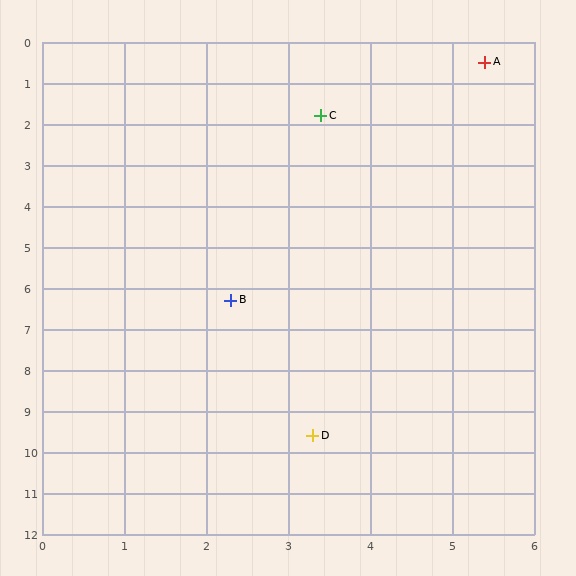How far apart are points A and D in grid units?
Points A and D are about 9.3 grid units apart.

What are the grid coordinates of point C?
Point C is at approximately (3.4, 1.8).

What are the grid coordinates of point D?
Point D is at approximately (3.3, 9.6).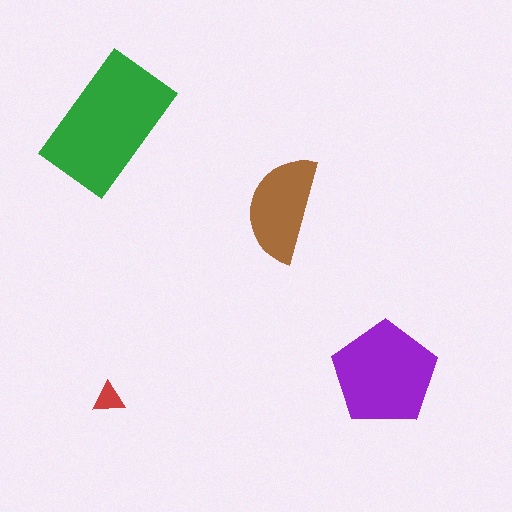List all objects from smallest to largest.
The red triangle, the brown semicircle, the purple pentagon, the green rectangle.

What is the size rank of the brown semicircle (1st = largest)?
3rd.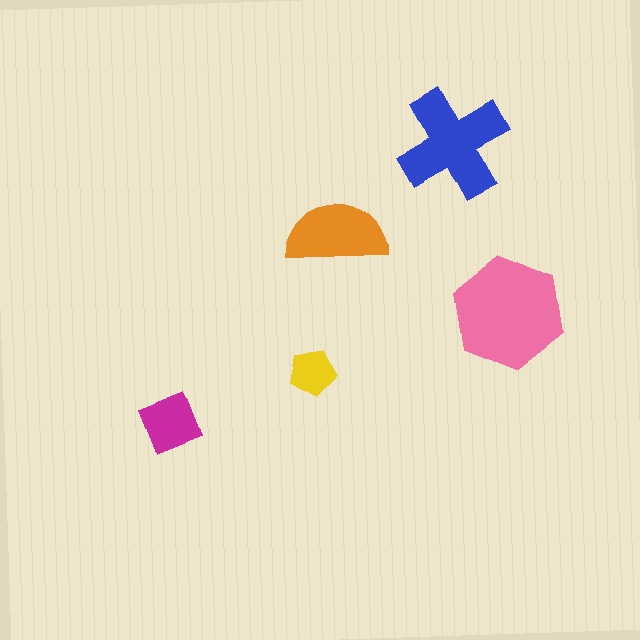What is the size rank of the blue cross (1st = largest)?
2nd.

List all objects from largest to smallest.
The pink hexagon, the blue cross, the orange semicircle, the magenta diamond, the yellow pentagon.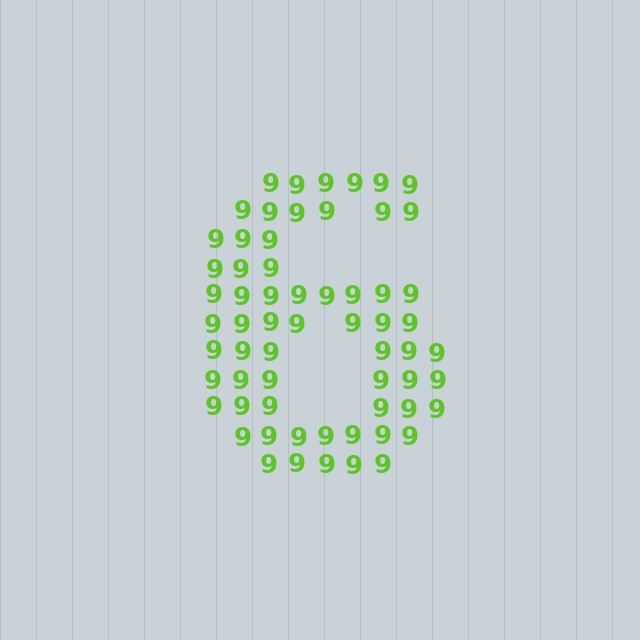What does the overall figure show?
The overall figure shows the digit 6.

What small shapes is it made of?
It is made of small digit 9's.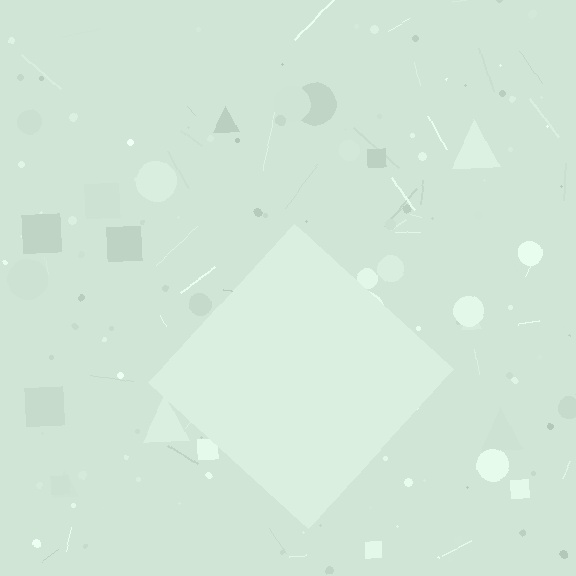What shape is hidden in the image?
A diamond is hidden in the image.